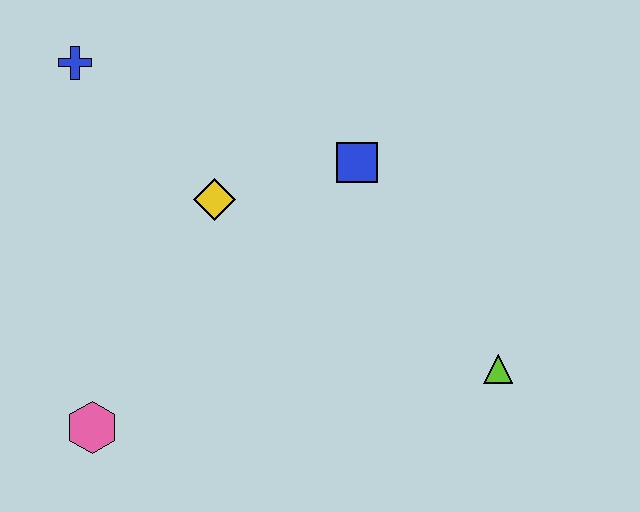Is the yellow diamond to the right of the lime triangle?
No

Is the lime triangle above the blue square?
No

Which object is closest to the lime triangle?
The blue square is closest to the lime triangle.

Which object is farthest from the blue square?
The pink hexagon is farthest from the blue square.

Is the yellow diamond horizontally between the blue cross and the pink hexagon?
No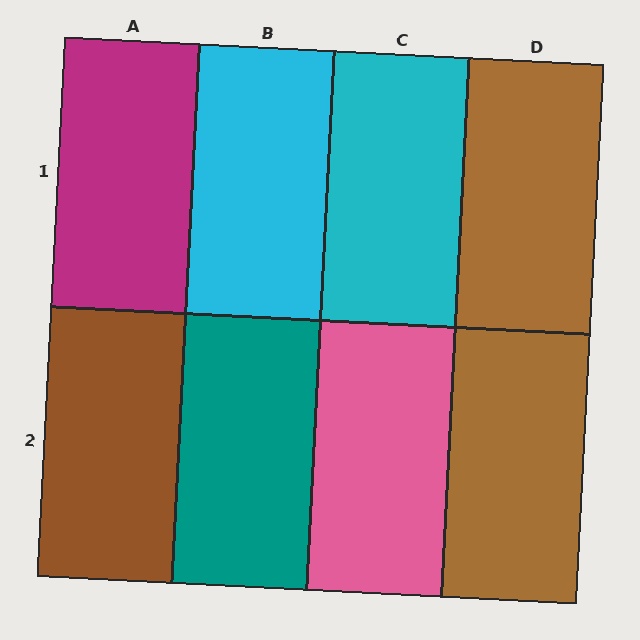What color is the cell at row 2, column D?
Brown.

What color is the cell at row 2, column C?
Pink.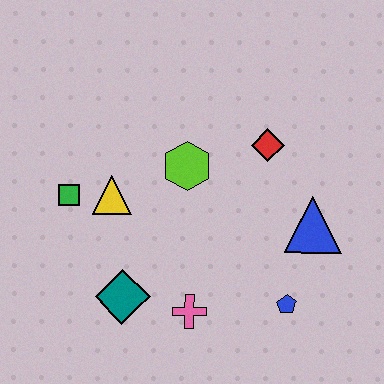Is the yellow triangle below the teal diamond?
No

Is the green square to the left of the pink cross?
Yes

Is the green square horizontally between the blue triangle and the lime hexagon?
No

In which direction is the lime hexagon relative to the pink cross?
The lime hexagon is above the pink cross.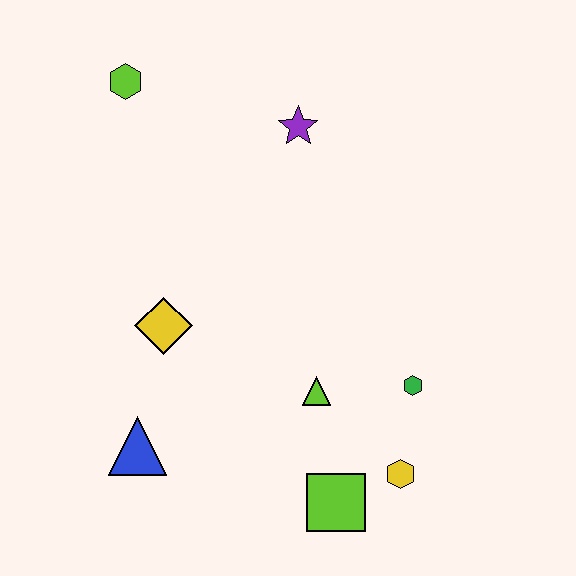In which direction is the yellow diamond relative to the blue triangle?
The yellow diamond is above the blue triangle.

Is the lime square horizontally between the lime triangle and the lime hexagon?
No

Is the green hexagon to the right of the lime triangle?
Yes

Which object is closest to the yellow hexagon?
The lime square is closest to the yellow hexagon.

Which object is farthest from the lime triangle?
The lime hexagon is farthest from the lime triangle.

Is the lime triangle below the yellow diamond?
Yes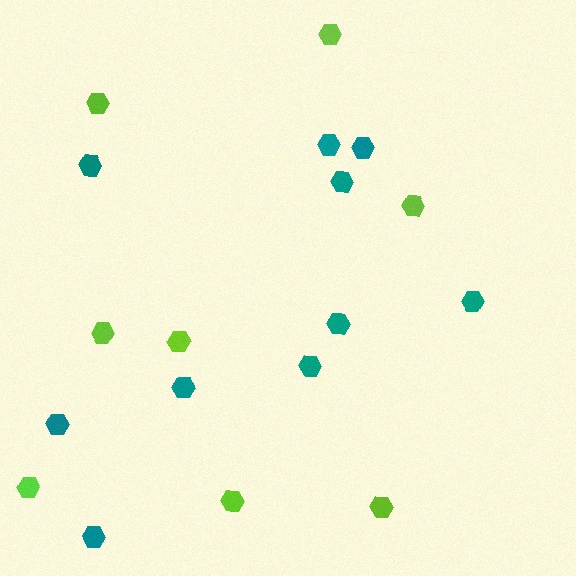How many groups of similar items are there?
There are 2 groups: one group of lime hexagons (8) and one group of teal hexagons (10).